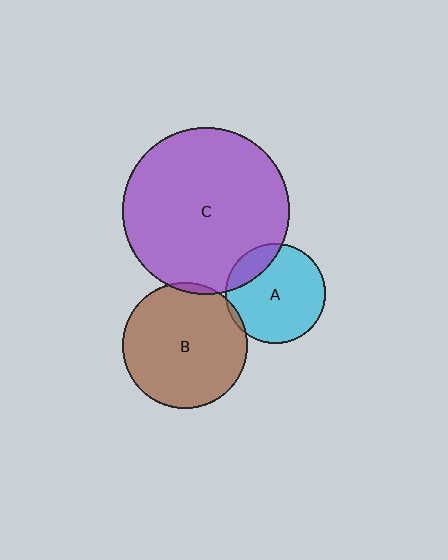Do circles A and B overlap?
Yes.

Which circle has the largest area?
Circle C (purple).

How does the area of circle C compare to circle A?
Approximately 2.8 times.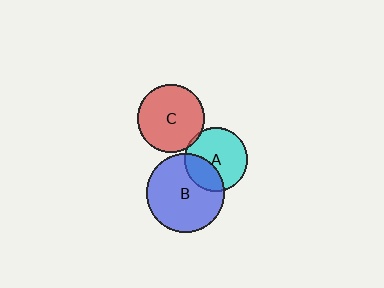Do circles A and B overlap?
Yes.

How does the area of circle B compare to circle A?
Approximately 1.5 times.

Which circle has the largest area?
Circle B (blue).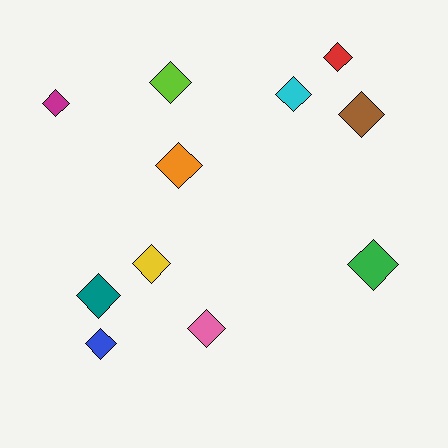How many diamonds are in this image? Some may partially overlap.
There are 11 diamonds.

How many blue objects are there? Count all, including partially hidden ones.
There is 1 blue object.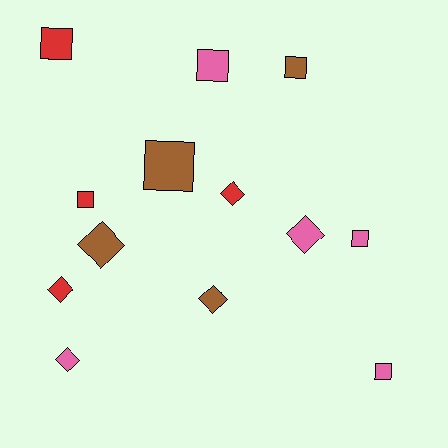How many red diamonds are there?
There are 2 red diamonds.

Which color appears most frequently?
Pink, with 5 objects.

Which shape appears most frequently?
Square, with 7 objects.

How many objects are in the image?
There are 13 objects.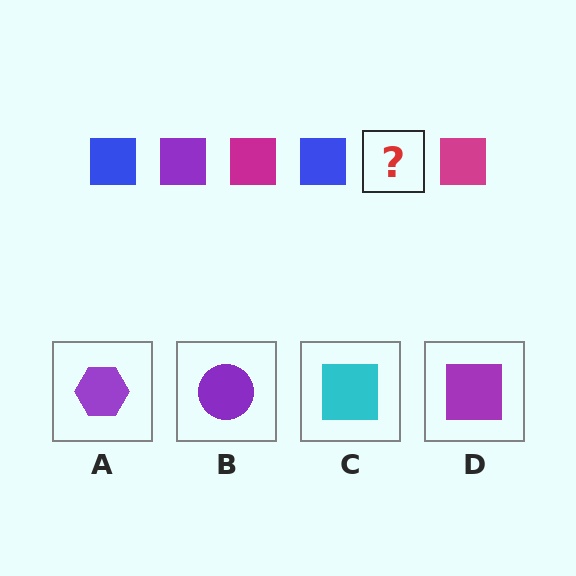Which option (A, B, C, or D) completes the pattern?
D.